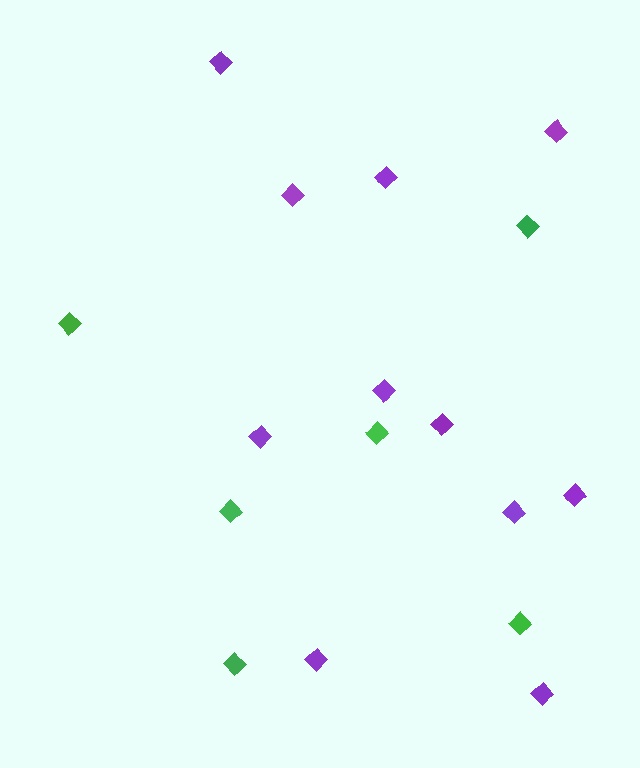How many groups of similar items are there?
There are 2 groups: one group of purple diamonds (11) and one group of green diamonds (6).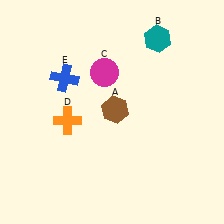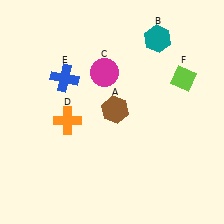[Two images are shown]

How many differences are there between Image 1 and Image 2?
There is 1 difference between the two images.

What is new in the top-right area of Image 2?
A lime diamond (F) was added in the top-right area of Image 2.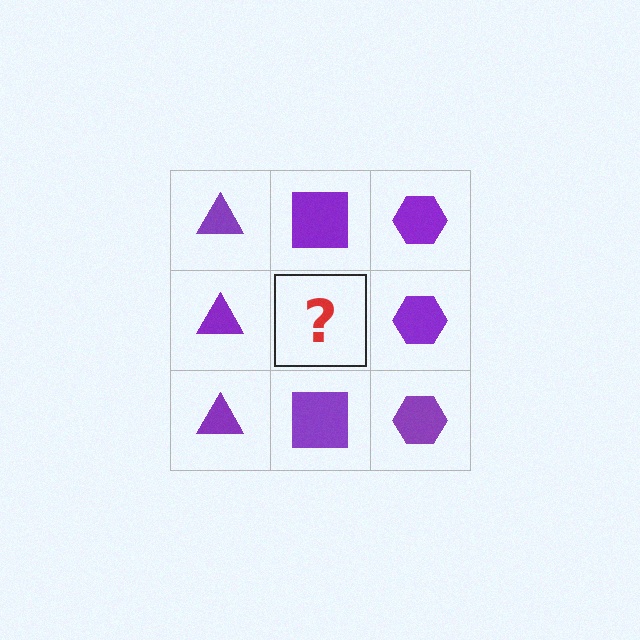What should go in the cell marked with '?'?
The missing cell should contain a purple square.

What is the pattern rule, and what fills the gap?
The rule is that each column has a consistent shape. The gap should be filled with a purple square.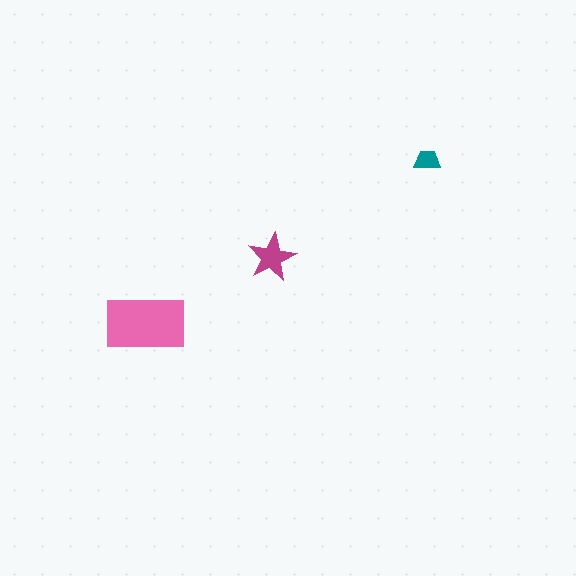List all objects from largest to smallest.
The pink rectangle, the magenta star, the teal trapezoid.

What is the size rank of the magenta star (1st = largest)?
2nd.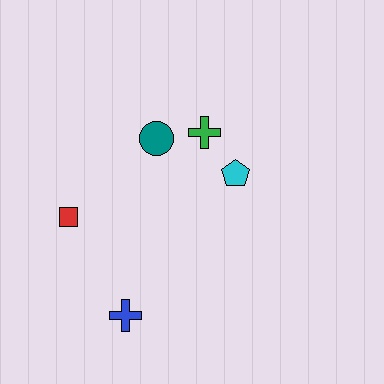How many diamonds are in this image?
There are no diamonds.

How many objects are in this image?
There are 5 objects.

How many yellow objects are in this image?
There are no yellow objects.